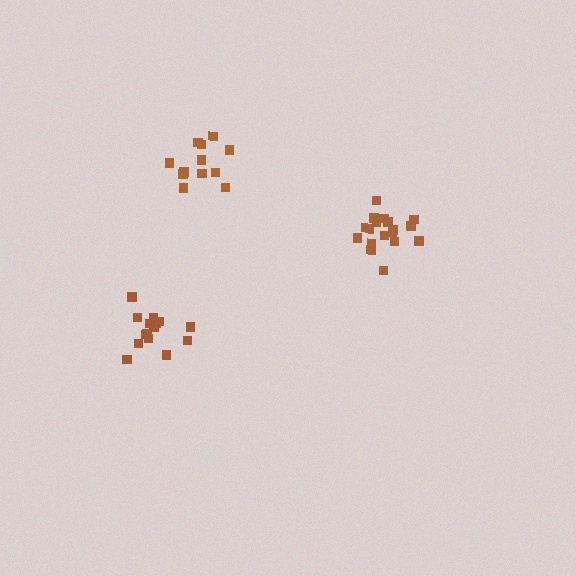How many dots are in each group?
Group 1: 15 dots, Group 2: 18 dots, Group 3: 13 dots (46 total).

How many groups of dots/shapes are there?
There are 3 groups.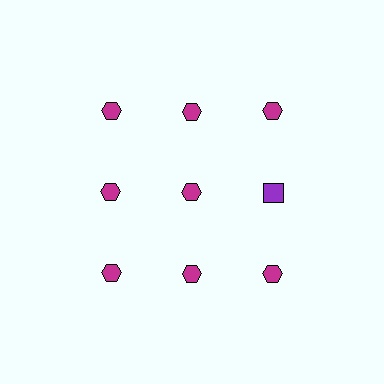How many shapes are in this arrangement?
There are 9 shapes arranged in a grid pattern.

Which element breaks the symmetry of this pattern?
The purple square in the second row, center column breaks the symmetry. All other shapes are magenta hexagons.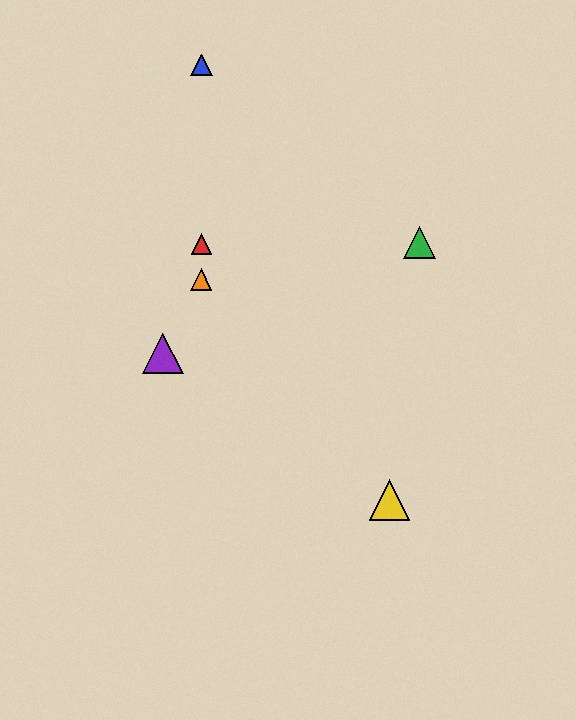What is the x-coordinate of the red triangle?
The red triangle is at x≈201.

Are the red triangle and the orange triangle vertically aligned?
Yes, both are at x≈201.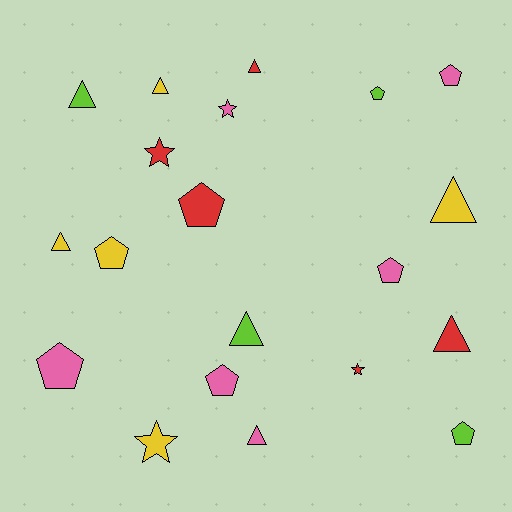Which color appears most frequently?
Pink, with 6 objects.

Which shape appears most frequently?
Pentagon, with 8 objects.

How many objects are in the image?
There are 20 objects.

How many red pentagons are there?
There is 1 red pentagon.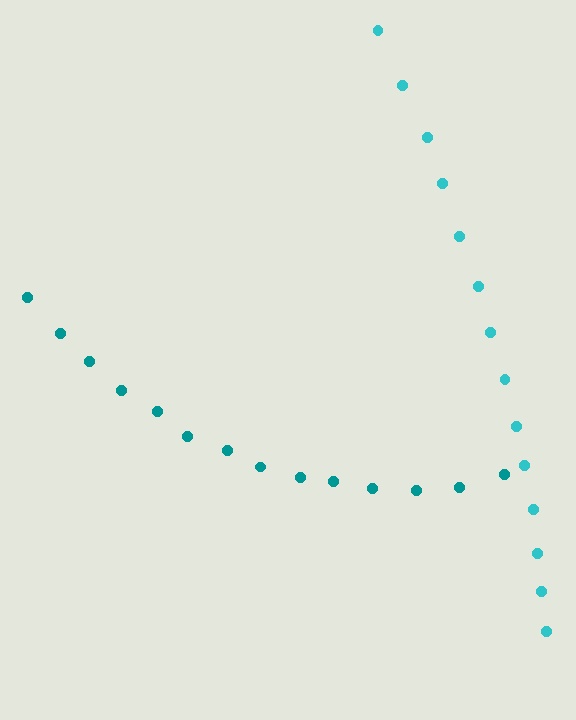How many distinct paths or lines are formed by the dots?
There are 2 distinct paths.